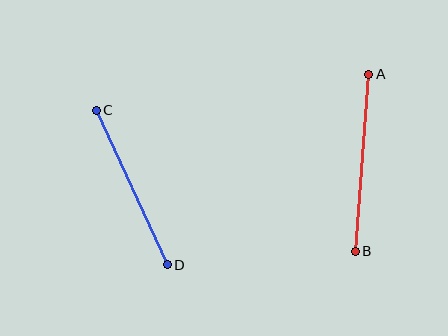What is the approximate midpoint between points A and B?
The midpoint is at approximately (362, 163) pixels.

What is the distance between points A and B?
The distance is approximately 177 pixels.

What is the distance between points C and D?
The distance is approximately 170 pixels.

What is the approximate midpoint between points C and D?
The midpoint is at approximately (132, 187) pixels.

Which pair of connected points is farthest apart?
Points A and B are farthest apart.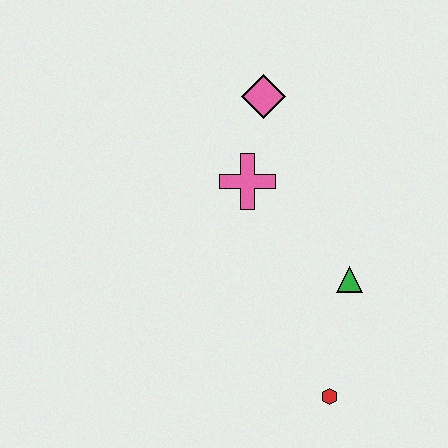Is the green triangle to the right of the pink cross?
Yes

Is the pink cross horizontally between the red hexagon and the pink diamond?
No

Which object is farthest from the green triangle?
The pink diamond is farthest from the green triangle.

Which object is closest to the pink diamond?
The pink cross is closest to the pink diamond.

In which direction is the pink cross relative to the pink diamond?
The pink cross is below the pink diamond.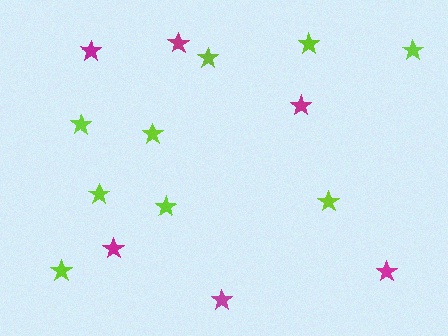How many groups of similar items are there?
There are 2 groups: one group of lime stars (9) and one group of magenta stars (6).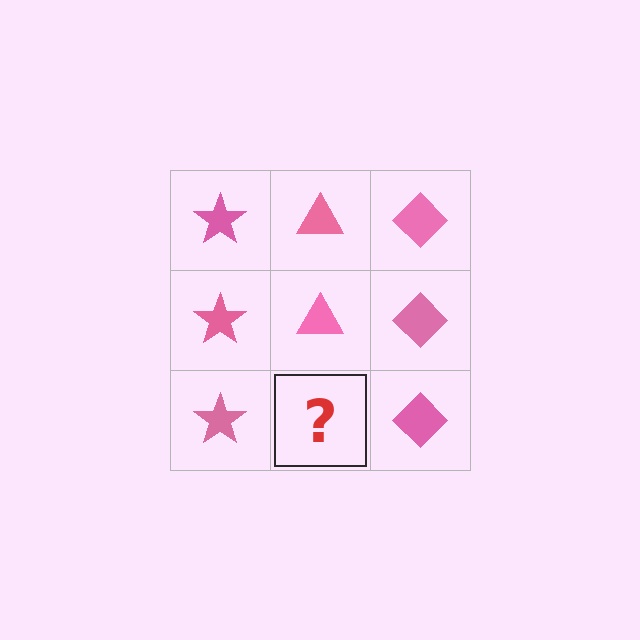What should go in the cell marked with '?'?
The missing cell should contain a pink triangle.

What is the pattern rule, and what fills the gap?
The rule is that each column has a consistent shape. The gap should be filled with a pink triangle.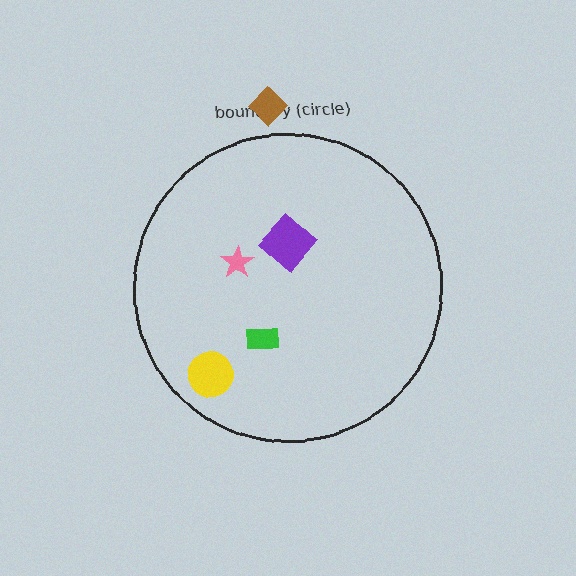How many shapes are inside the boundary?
4 inside, 1 outside.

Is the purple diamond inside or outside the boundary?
Inside.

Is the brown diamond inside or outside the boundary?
Outside.